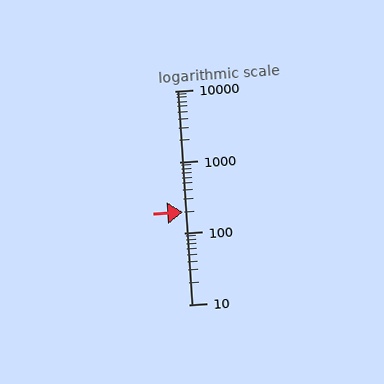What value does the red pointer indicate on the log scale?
The pointer indicates approximately 200.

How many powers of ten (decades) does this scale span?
The scale spans 3 decades, from 10 to 10000.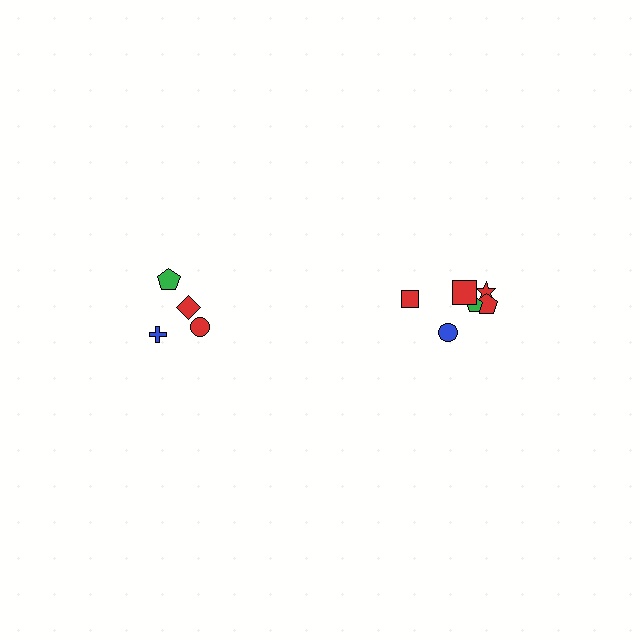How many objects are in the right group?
There are 6 objects.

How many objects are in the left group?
There are 4 objects.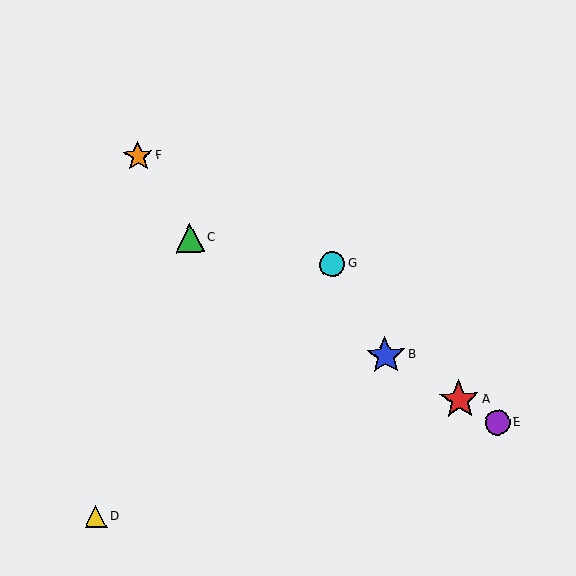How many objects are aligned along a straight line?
4 objects (A, B, C, E) are aligned along a straight line.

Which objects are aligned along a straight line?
Objects A, B, C, E are aligned along a straight line.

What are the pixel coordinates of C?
Object C is at (190, 238).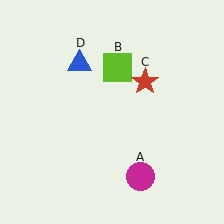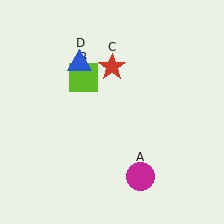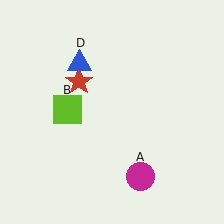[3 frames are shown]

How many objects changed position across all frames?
2 objects changed position: lime square (object B), red star (object C).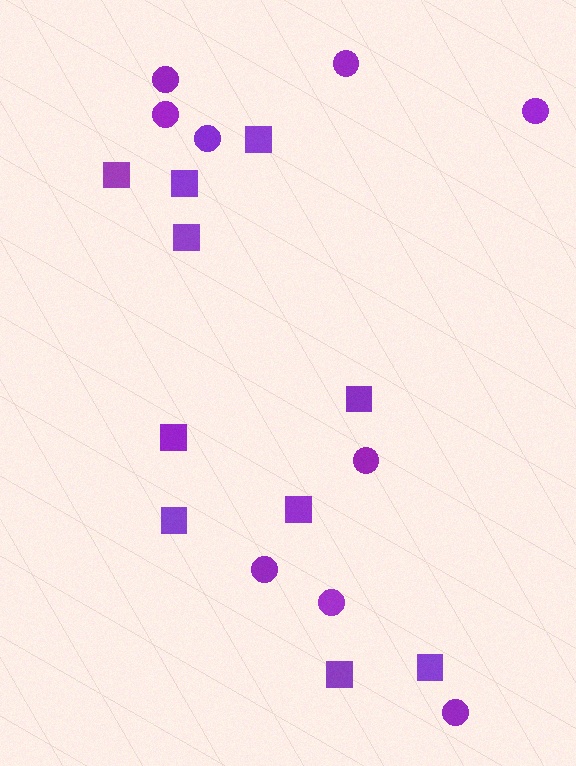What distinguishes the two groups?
There are 2 groups: one group of squares (10) and one group of circles (9).